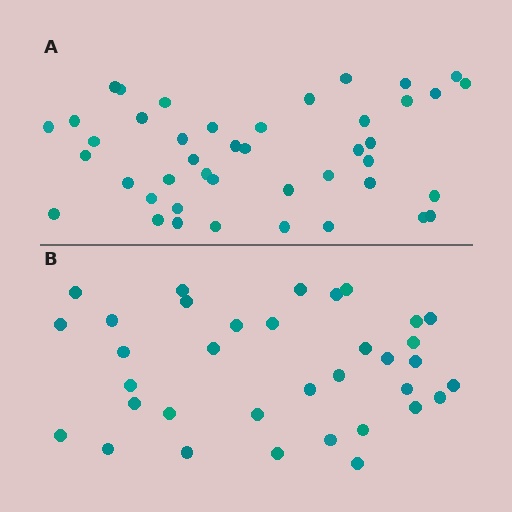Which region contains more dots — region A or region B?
Region A (the top region) has more dots.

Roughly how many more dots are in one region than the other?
Region A has roughly 8 or so more dots than region B.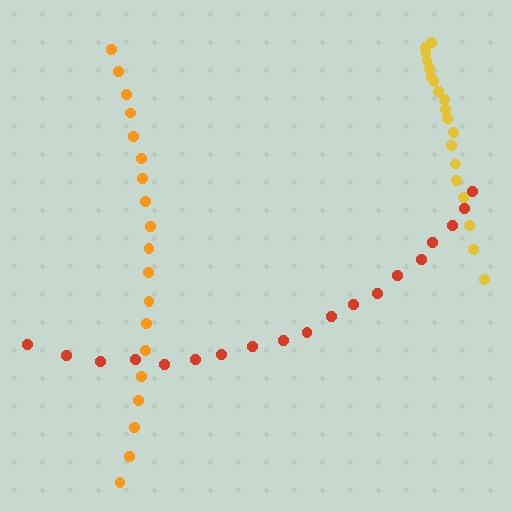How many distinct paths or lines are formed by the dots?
There are 3 distinct paths.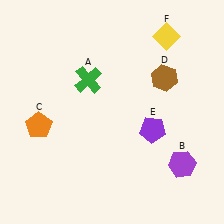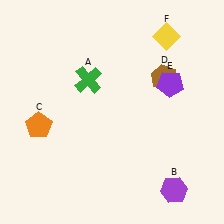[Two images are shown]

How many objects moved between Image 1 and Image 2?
2 objects moved between the two images.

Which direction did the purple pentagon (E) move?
The purple pentagon (E) moved up.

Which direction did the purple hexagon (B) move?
The purple hexagon (B) moved down.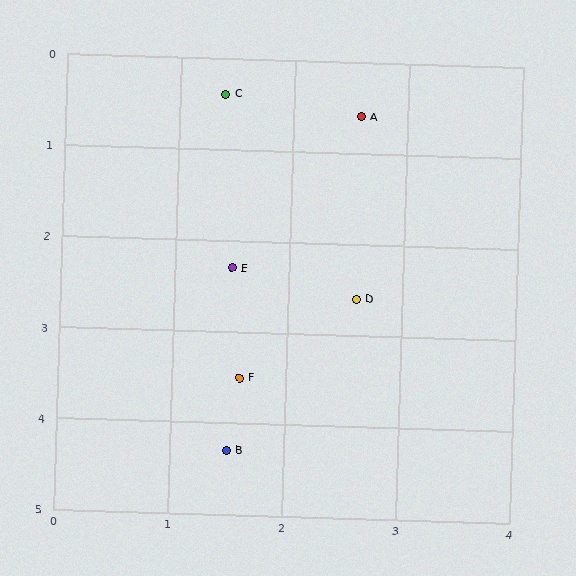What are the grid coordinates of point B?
Point B is at approximately (1.5, 4.3).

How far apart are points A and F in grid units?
Points A and F are about 3.1 grid units apart.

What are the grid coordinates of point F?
Point F is at approximately (1.6, 3.5).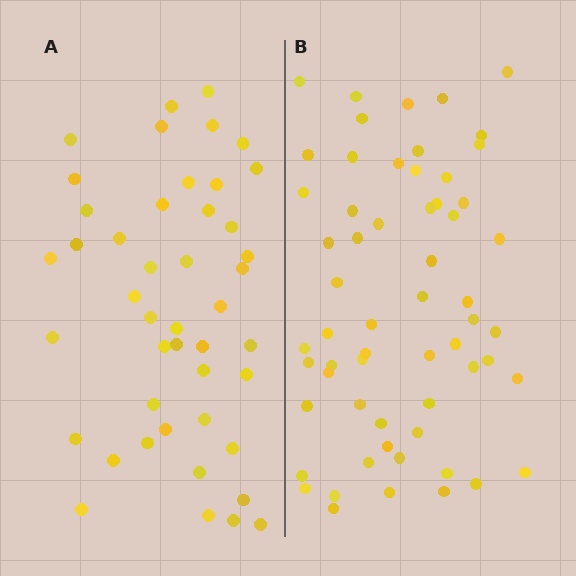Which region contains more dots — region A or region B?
Region B (the right region) has more dots.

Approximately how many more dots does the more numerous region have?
Region B has approximately 15 more dots than region A.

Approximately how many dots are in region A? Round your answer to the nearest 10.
About 40 dots. (The exact count is 45, which rounds to 40.)